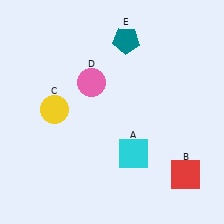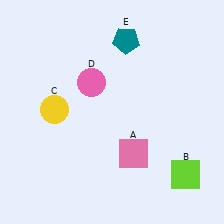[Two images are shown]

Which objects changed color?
A changed from cyan to pink. B changed from red to lime.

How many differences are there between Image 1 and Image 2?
There are 2 differences between the two images.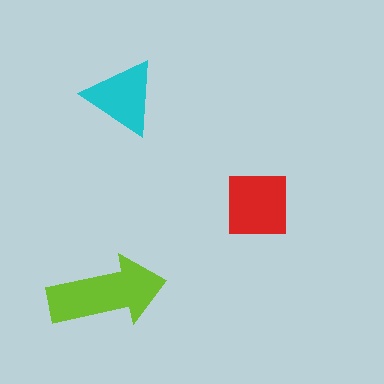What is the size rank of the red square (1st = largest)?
2nd.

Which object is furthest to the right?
The red square is rightmost.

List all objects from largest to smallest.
The lime arrow, the red square, the cyan triangle.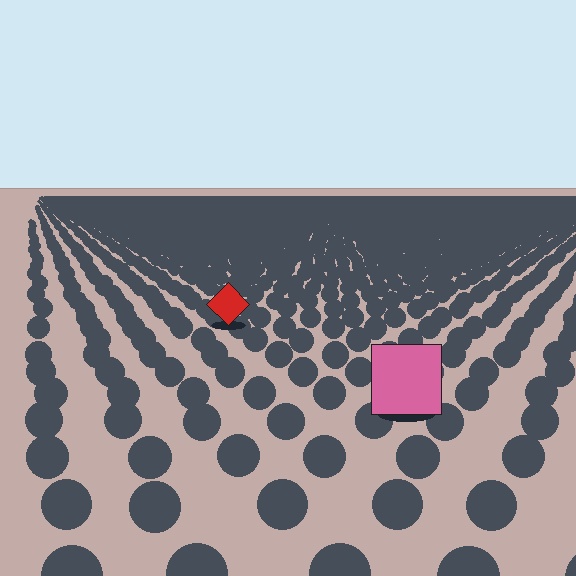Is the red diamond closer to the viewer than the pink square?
No. The pink square is closer — you can tell from the texture gradient: the ground texture is coarser near it.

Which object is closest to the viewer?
The pink square is closest. The texture marks near it are larger and more spread out.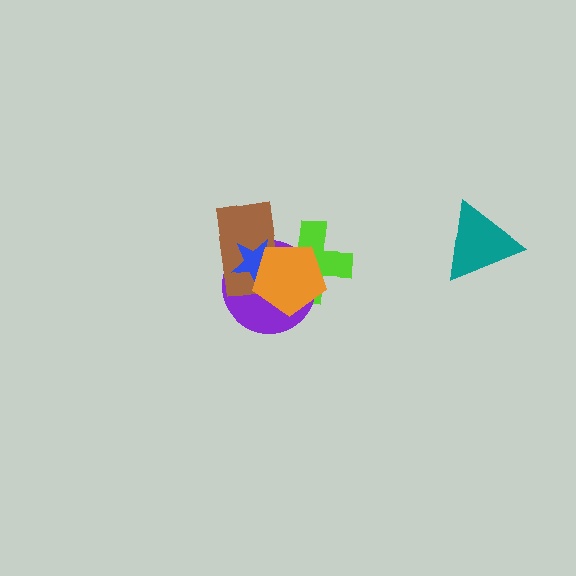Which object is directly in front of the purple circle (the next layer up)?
The brown rectangle is directly in front of the purple circle.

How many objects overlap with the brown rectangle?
4 objects overlap with the brown rectangle.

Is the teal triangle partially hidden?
No, no other shape covers it.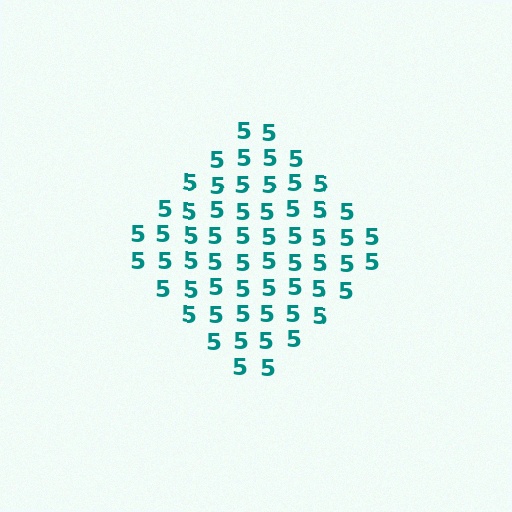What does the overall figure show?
The overall figure shows a diamond.